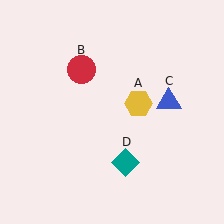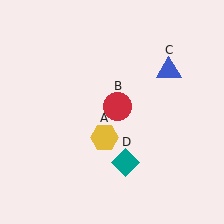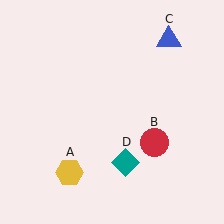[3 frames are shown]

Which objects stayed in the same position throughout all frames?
Teal diamond (object D) remained stationary.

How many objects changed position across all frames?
3 objects changed position: yellow hexagon (object A), red circle (object B), blue triangle (object C).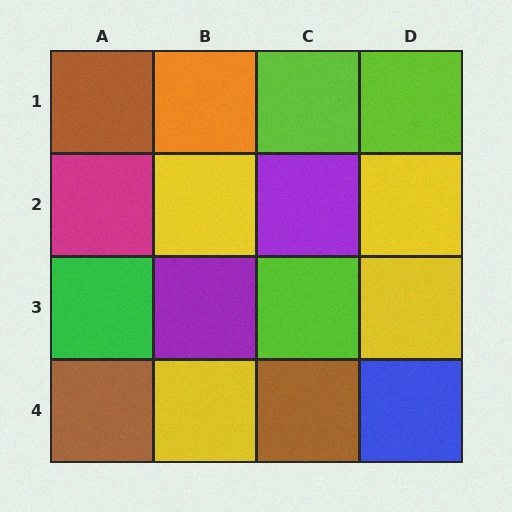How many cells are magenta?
1 cell is magenta.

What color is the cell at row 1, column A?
Brown.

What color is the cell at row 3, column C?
Lime.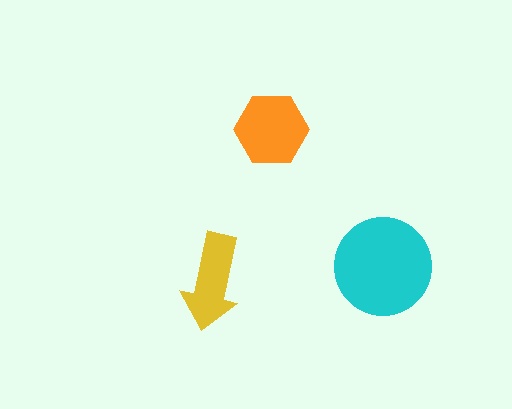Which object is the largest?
The cyan circle.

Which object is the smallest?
The yellow arrow.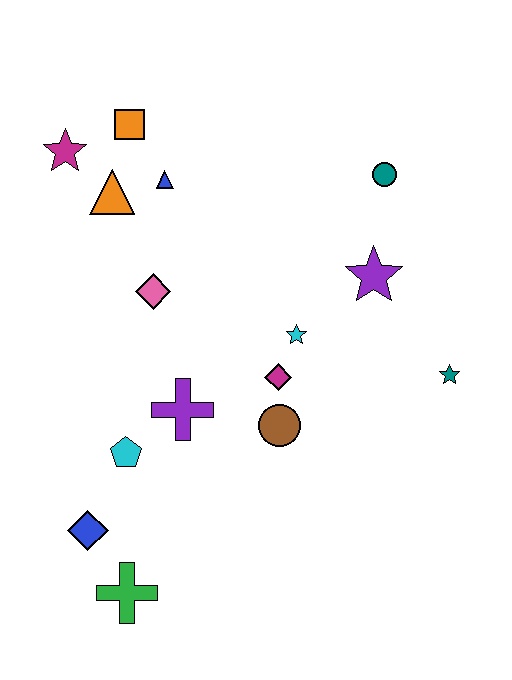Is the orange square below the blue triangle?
No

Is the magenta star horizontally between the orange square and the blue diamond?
No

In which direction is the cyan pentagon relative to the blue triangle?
The cyan pentagon is below the blue triangle.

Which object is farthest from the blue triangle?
The green cross is farthest from the blue triangle.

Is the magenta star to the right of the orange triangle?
No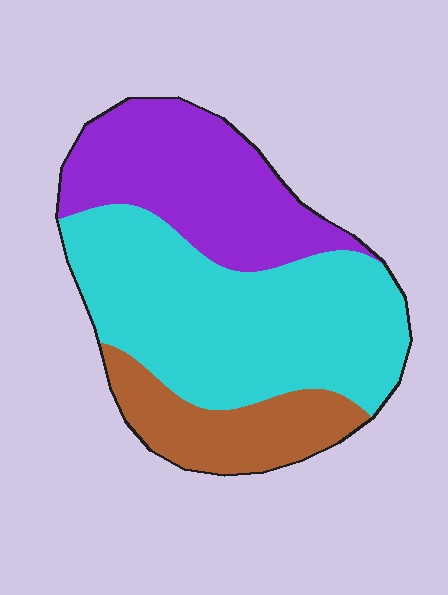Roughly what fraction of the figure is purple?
Purple covers 31% of the figure.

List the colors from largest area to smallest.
From largest to smallest: cyan, purple, brown.